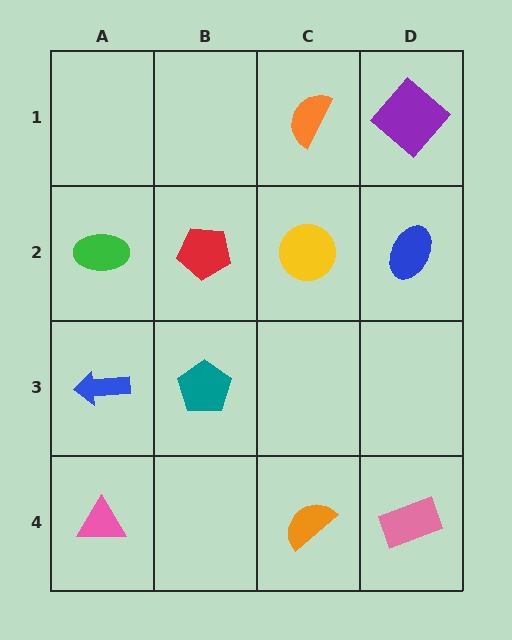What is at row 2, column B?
A red pentagon.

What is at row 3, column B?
A teal pentagon.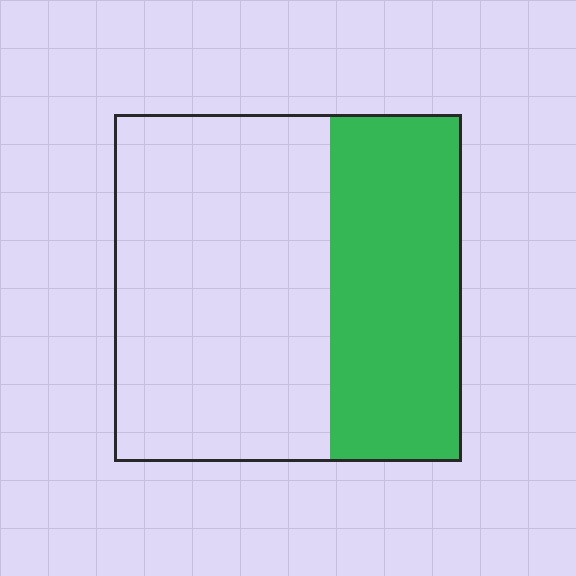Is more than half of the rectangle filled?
No.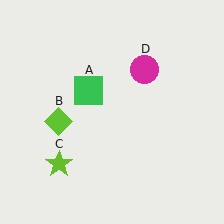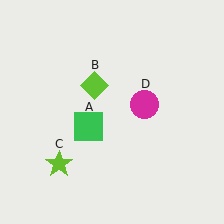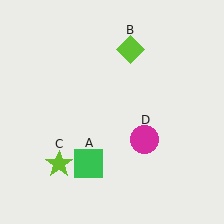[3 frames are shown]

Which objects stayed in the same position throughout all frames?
Lime star (object C) remained stationary.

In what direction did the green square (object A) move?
The green square (object A) moved down.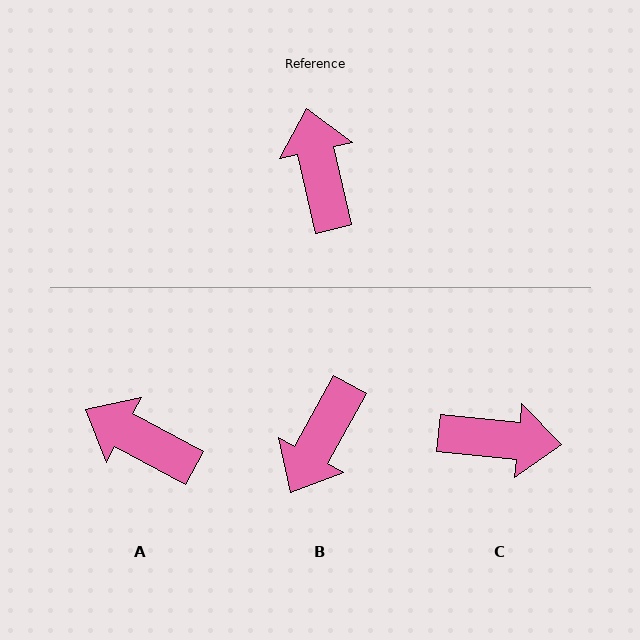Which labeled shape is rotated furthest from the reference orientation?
B, about 138 degrees away.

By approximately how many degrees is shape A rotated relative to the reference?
Approximately 49 degrees counter-clockwise.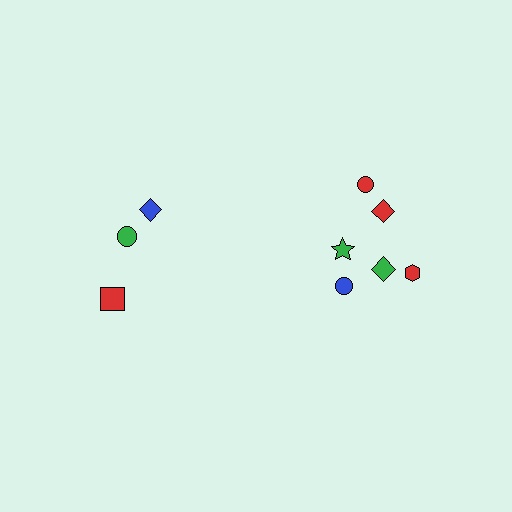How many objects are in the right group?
There are 6 objects.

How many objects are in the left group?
There are 3 objects.